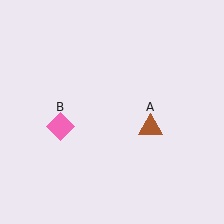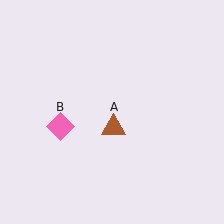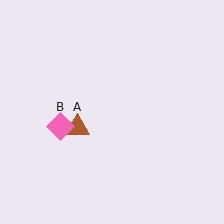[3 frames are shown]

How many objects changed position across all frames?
1 object changed position: brown triangle (object A).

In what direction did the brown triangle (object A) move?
The brown triangle (object A) moved left.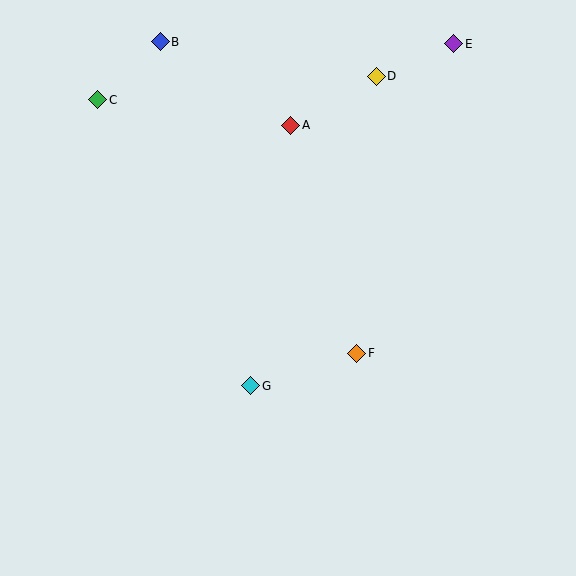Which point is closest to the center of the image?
Point F at (357, 353) is closest to the center.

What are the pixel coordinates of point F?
Point F is at (357, 353).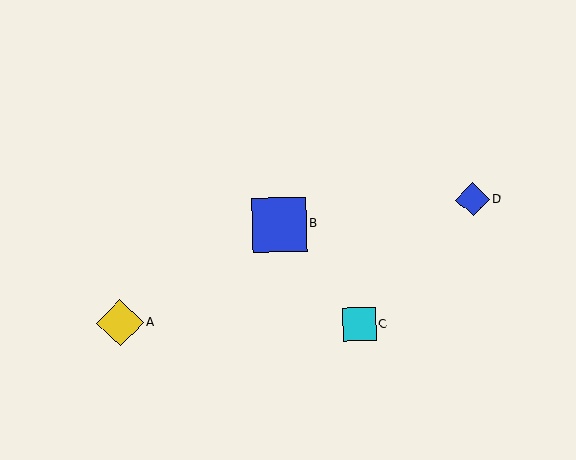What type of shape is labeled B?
Shape B is a blue square.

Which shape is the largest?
The blue square (labeled B) is the largest.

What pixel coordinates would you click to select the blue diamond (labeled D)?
Click at (473, 199) to select the blue diamond D.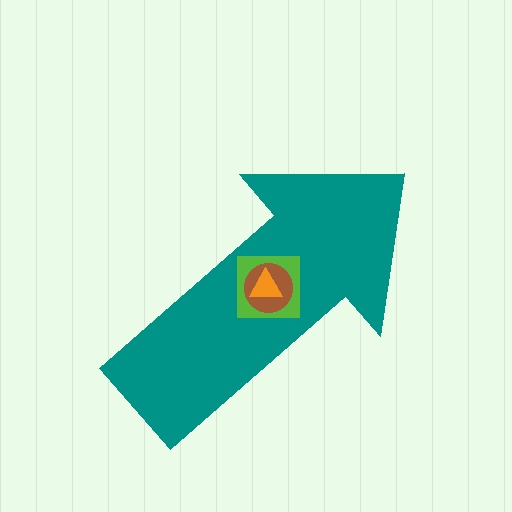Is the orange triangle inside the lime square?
Yes.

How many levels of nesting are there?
4.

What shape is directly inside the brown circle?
The orange triangle.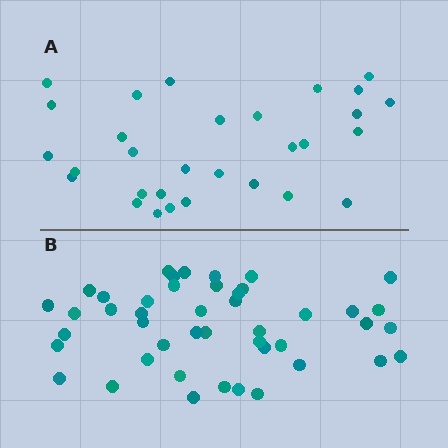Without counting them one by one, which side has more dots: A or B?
Region B (the bottom region) has more dots.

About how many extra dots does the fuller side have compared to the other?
Region B has approximately 15 more dots than region A.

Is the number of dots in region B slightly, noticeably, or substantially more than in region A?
Region B has substantially more. The ratio is roughly 1.5 to 1.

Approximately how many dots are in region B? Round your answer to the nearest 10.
About 40 dots. (The exact count is 45, which rounds to 40.)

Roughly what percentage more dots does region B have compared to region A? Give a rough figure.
About 50% more.